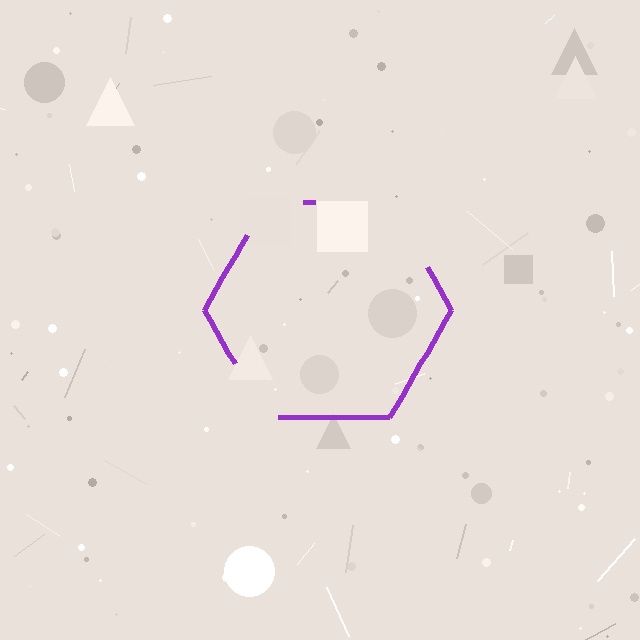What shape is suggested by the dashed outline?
The dashed outline suggests a hexagon.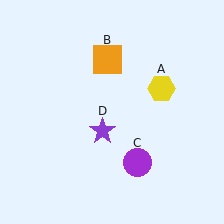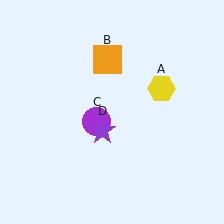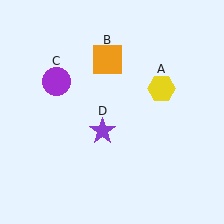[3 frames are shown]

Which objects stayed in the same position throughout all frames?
Yellow hexagon (object A) and orange square (object B) and purple star (object D) remained stationary.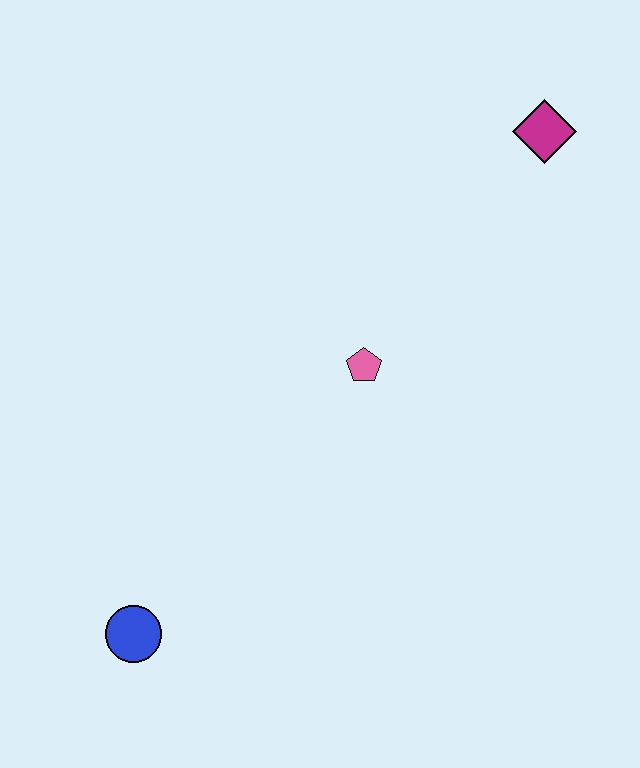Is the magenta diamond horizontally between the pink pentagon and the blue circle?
No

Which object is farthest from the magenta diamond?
The blue circle is farthest from the magenta diamond.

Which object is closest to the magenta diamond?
The pink pentagon is closest to the magenta diamond.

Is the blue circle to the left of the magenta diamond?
Yes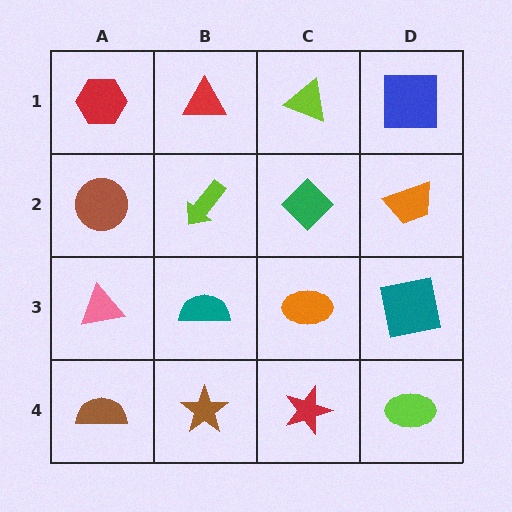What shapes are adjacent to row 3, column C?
A green diamond (row 2, column C), a red star (row 4, column C), a teal semicircle (row 3, column B), a teal square (row 3, column D).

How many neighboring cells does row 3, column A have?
3.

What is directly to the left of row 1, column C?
A red triangle.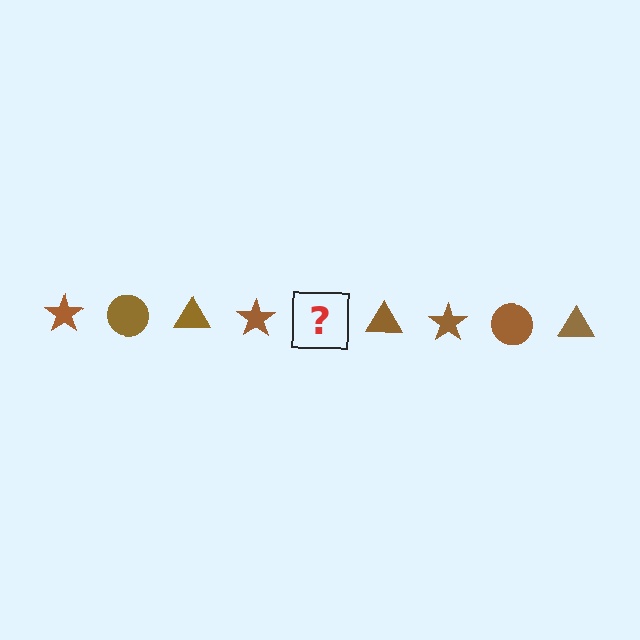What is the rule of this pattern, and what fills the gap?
The rule is that the pattern cycles through star, circle, triangle shapes in brown. The gap should be filled with a brown circle.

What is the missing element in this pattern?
The missing element is a brown circle.